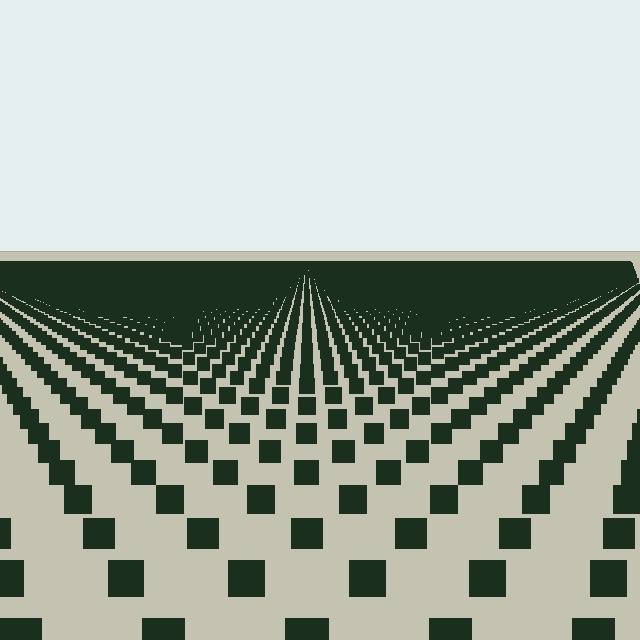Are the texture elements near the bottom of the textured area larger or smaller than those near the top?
Larger. Near the bottom, elements are closer to the viewer and appear at a bigger on-screen size.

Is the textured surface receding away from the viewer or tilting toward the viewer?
The surface is receding away from the viewer. Texture elements get smaller and denser toward the top.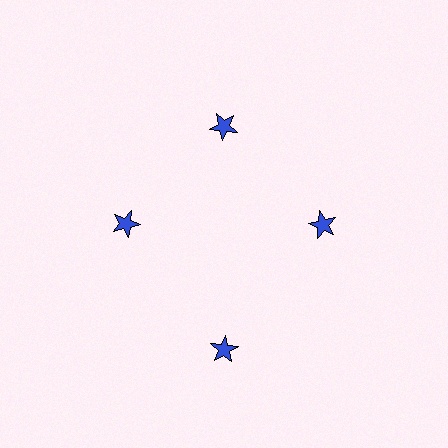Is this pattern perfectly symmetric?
No. The 4 blue stars are arranged in a ring, but one element near the 6 o'clock position is pushed outward from the center, breaking the 4-fold rotational symmetry.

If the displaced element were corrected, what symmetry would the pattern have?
It would have 4-fold rotational symmetry — the pattern would map onto itself every 90 degrees.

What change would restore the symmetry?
The symmetry would be restored by moving it inward, back onto the ring so that all 4 stars sit at equal angles and equal distance from the center.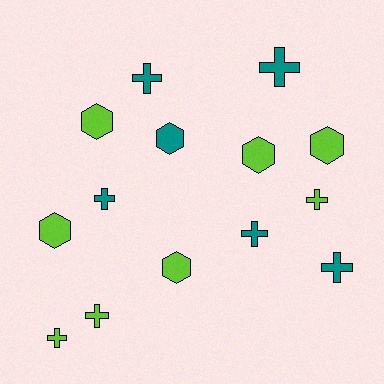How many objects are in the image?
There are 14 objects.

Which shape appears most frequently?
Cross, with 8 objects.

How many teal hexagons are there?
There is 1 teal hexagon.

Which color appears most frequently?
Lime, with 8 objects.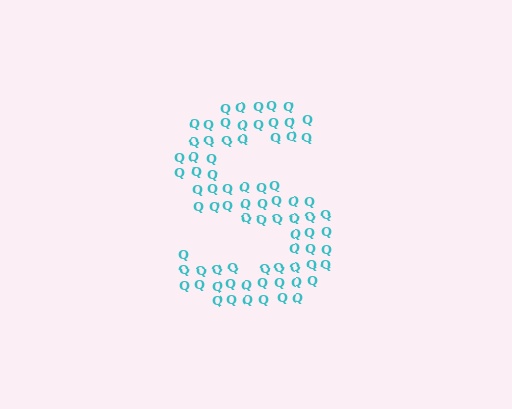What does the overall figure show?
The overall figure shows the letter S.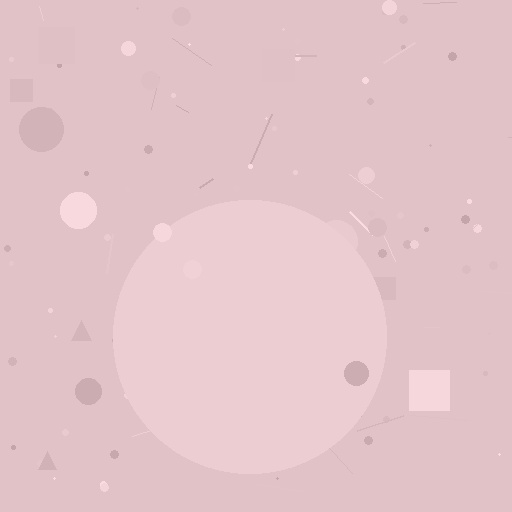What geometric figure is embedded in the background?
A circle is embedded in the background.